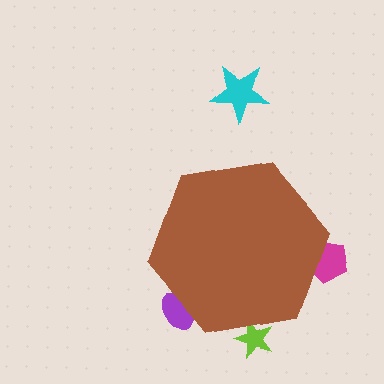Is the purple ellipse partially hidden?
Yes, the purple ellipse is partially hidden behind the brown hexagon.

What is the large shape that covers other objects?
A brown hexagon.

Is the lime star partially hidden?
Yes, the lime star is partially hidden behind the brown hexagon.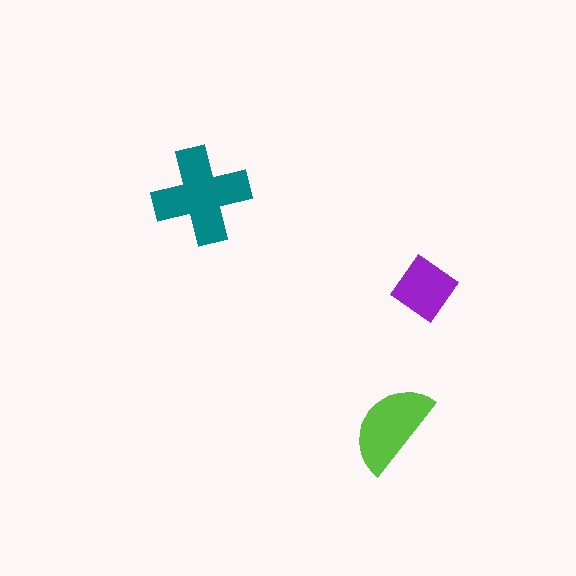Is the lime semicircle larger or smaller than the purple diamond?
Larger.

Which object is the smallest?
The purple diamond.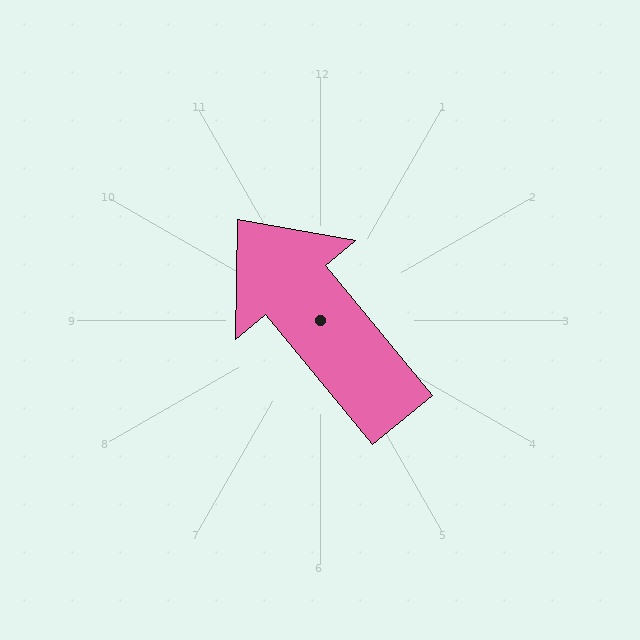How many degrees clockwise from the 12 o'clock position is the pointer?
Approximately 321 degrees.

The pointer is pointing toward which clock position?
Roughly 11 o'clock.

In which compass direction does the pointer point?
Northwest.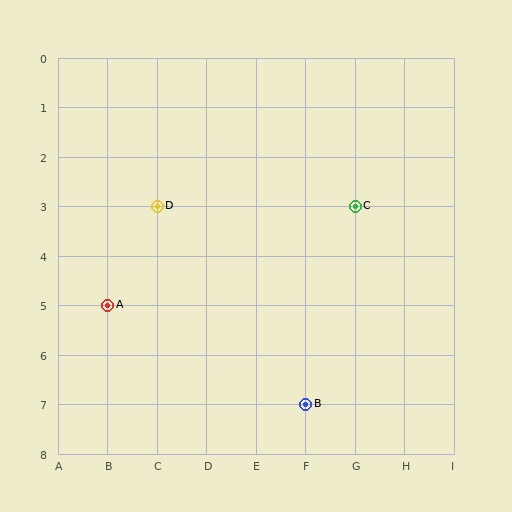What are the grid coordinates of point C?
Point C is at grid coordinates (G, 3).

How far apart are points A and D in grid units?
Points A and D are 1 column and 2 rows apart (about 2.2 grid units diagonally).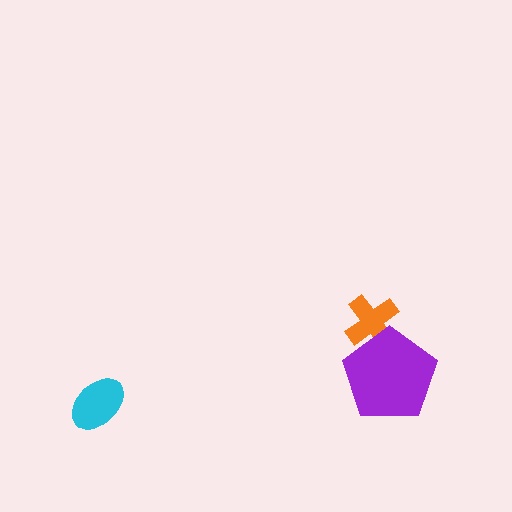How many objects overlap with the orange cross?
1 object overlaps with the orange cross.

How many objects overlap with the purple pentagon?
1 object overlaps with the purple pentagon.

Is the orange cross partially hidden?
Yes, it is partially covered by another shape.